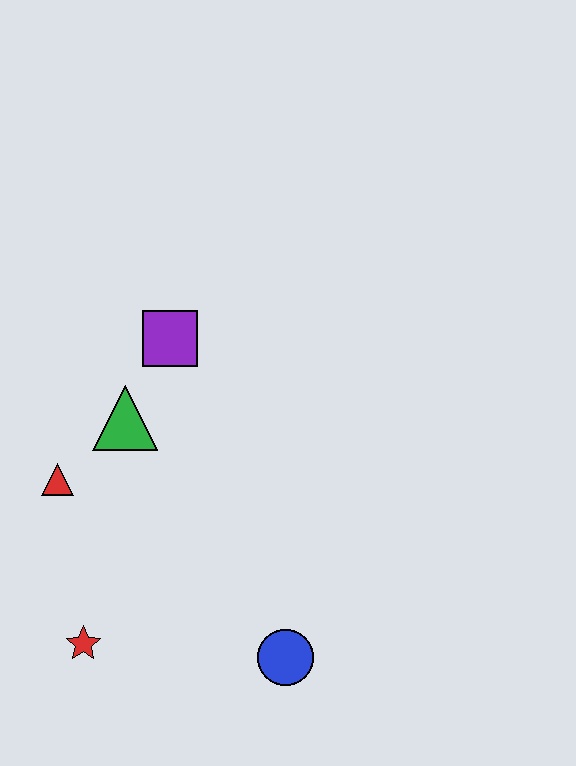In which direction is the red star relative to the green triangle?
The red star is below the green triangle.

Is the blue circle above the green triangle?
No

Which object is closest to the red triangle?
The green triangle is closest to the red triangle.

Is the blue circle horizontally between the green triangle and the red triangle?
No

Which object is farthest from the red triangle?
The blue circle is farthest from the red triangle.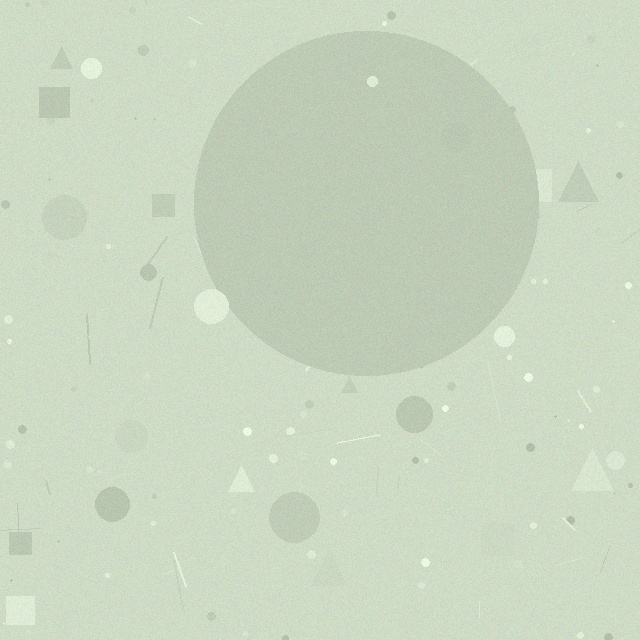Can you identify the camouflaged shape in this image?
The camouflaged shape is a circle.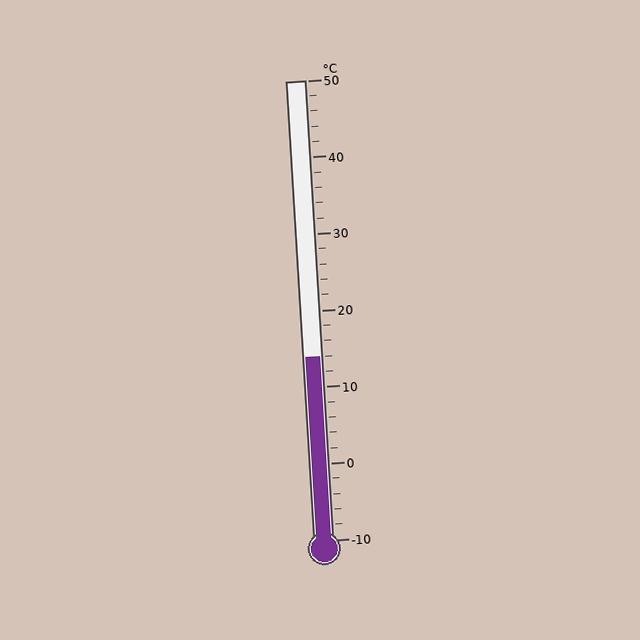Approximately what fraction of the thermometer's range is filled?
The thermometer is filled to approximately 40% of its range.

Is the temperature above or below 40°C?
The temperature is below 40°C.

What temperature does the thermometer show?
The thermometer shows approximately 14°C.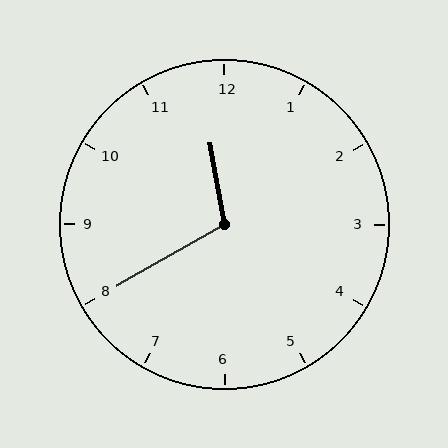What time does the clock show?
11:40.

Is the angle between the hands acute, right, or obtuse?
It is obtuse.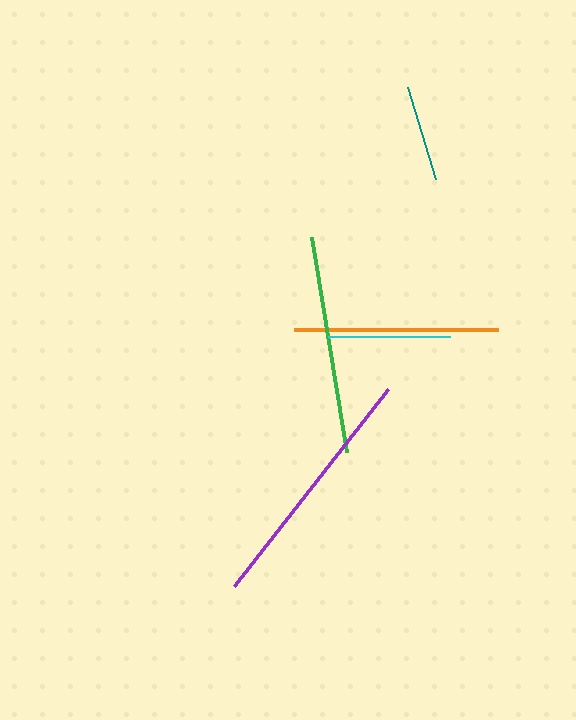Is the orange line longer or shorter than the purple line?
The purple line is longer than the orange line.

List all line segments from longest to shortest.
From longest to shortest: purple, green, orange, cyan, teal.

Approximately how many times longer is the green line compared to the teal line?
The green line is approximately 2.3 times the length of the teal line.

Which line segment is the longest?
The purple line is the longest at approximately 250 pixels.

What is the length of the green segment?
The green segment is approximately 217 pixels long.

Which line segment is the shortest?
The teal line is the shortest at approximately 96 pixels.